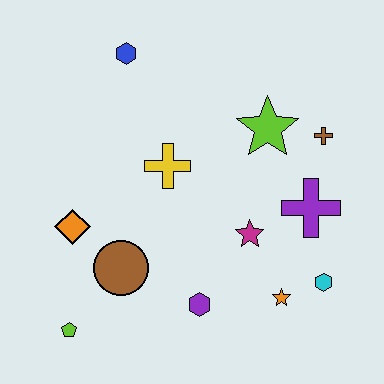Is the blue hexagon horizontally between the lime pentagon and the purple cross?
Yes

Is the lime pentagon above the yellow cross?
No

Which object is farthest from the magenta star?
The blue hexagon is farthest from the magenta star.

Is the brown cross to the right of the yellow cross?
Yes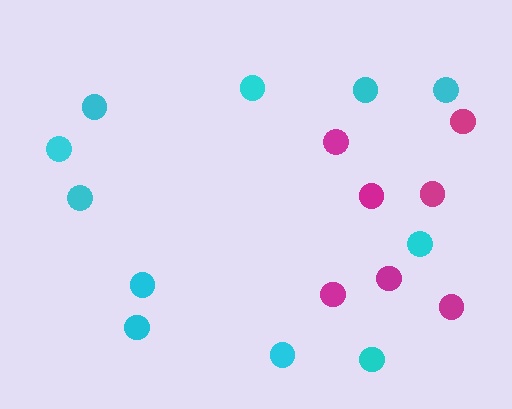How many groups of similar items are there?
There are 2 groups: one group of cyan circles (11) and one group of magenta circles (7).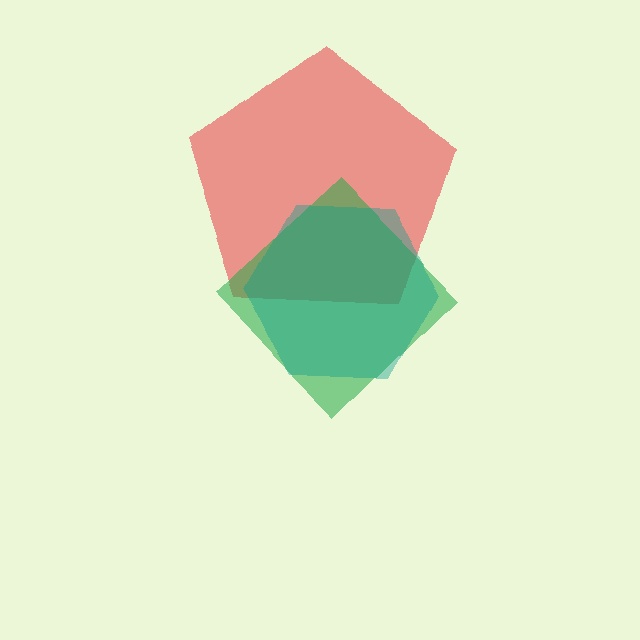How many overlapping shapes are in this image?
There are 3 overlapping shapes in the image.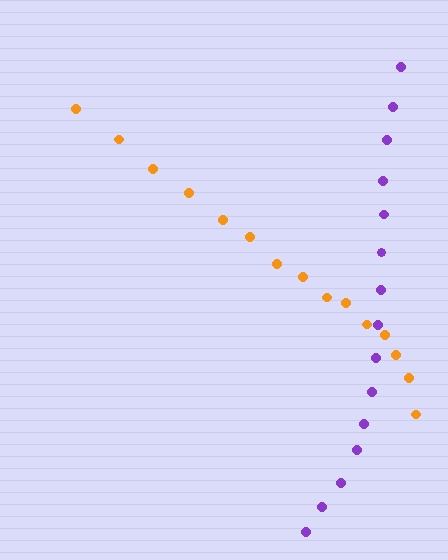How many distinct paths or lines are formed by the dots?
There are 2 distinct paths.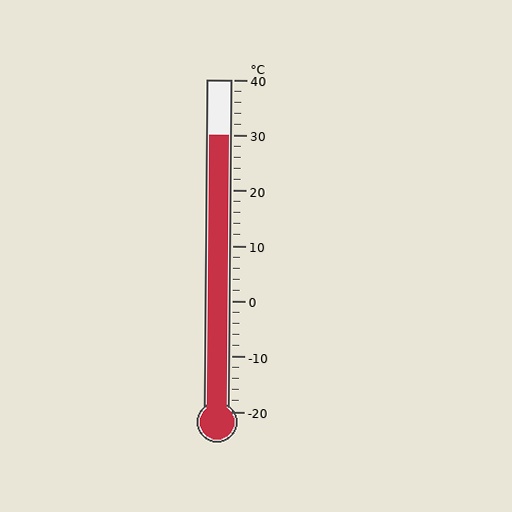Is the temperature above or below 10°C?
The temperature is above 10°C.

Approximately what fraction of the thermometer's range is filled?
The thermometer is filled to approximately 85% of its range.